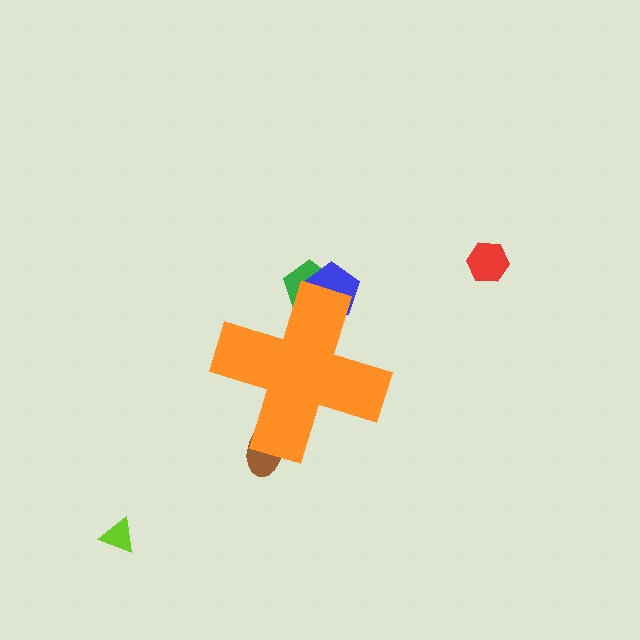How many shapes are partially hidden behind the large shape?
3 shapes are partially hidden.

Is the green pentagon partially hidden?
Yes, the green pentagon is partially hidden behind the orange cross.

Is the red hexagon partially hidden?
No, the red hexagon is fully visible.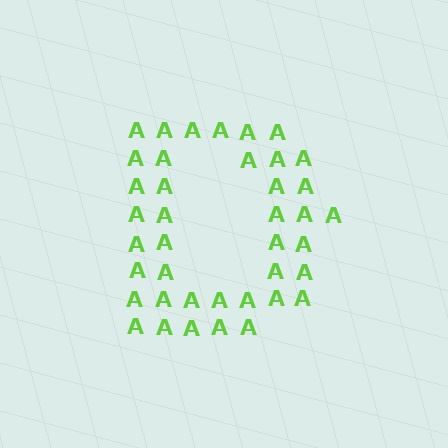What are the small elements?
The small elements are letter A's.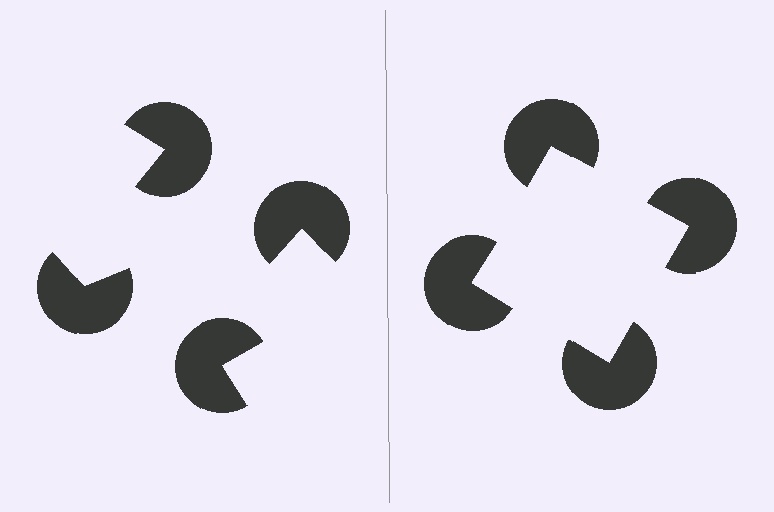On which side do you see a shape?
An illusory square appears on the right side. On the left side the wedge cuts are rotated, so no coherent shape forms.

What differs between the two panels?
The pac-man discs are positioned identically on both sides; only the wedge orientations differ. On the right they align to a square; on the left they are misaligned.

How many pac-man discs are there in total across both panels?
8 — 4 on each side.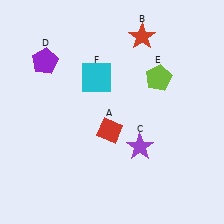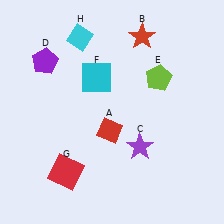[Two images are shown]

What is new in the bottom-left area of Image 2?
A red square (G) was added in the bottom-left area of Image 2.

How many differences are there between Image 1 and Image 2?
There are 2 differences between the two images.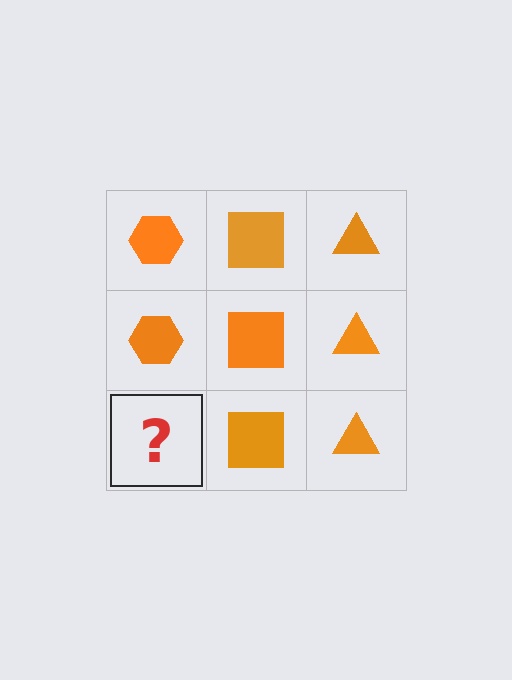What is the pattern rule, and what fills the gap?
The rule is that each column has a consistent shape. The gap should be filled with an orange hexagon.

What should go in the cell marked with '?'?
The missing cell should contain an orange hexagon.